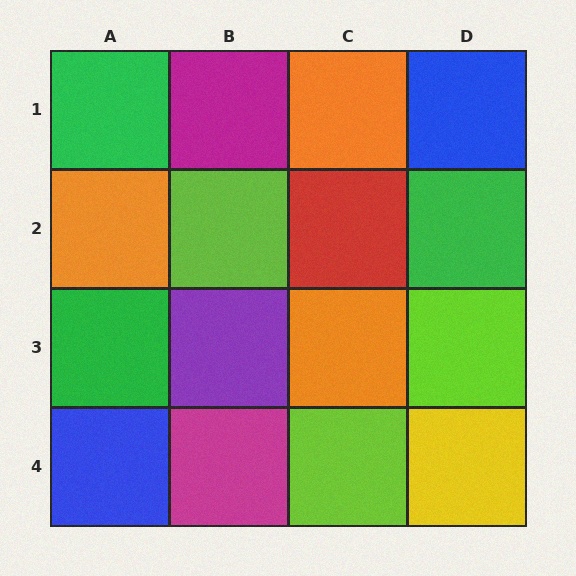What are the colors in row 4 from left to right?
Blue, magenta, lime, yellow.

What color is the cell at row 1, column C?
Orange.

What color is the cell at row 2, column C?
Red.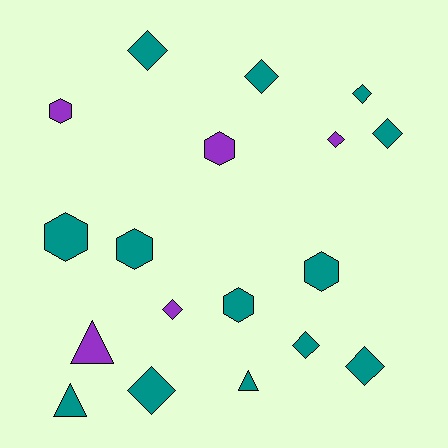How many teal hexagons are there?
There are 4 teal hexagons.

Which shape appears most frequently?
Diamond, with 9 objects.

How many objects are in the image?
There are 18 objects.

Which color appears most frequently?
Teal, with 13 objects.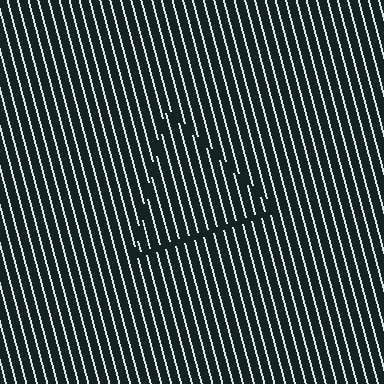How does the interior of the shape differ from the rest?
The interior of the shape contains the same grating, shifted by half a period — the contour is defined by the phase discontinuity where line-ends from the inner and outer gratings abut.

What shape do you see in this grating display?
An illusory triangle. The interior of the shape contains the same grating, shifted by half a period — the contour is defined by the phase discontinuity where line-ends from the inner and outer gratings abut.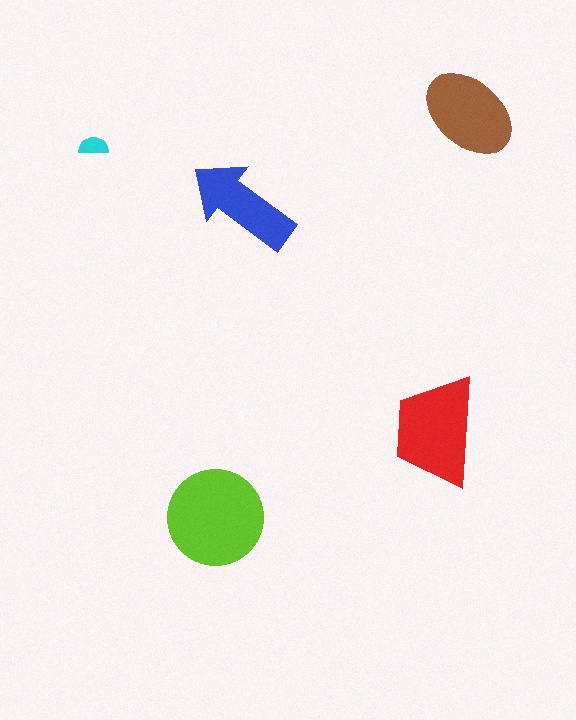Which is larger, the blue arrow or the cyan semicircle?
The blue arrow.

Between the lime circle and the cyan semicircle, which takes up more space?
The lime circle.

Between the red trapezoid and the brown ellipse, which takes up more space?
The red trapezoid.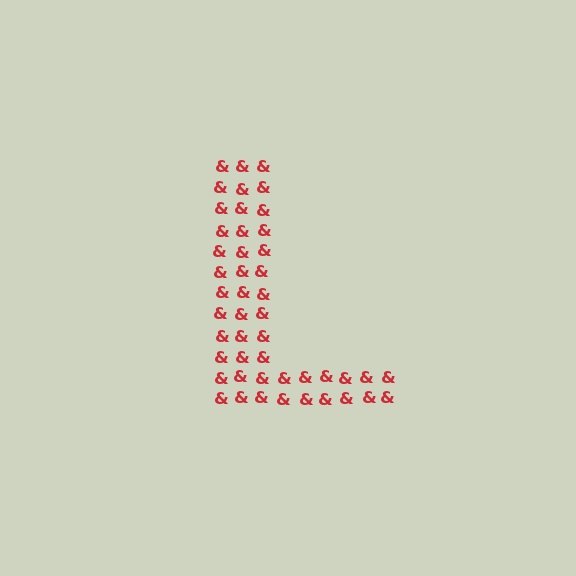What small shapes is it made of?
It is made of small ampersands.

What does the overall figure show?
The overall figure shows the letter L.